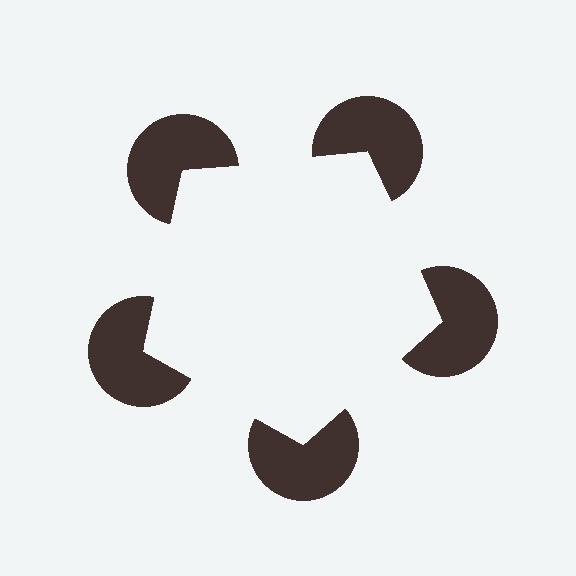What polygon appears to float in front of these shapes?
An illusory pentagon — its edges are inferred from the aligned wedge cuts in the pac-man discs, not physically drawn.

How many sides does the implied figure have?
5 sides.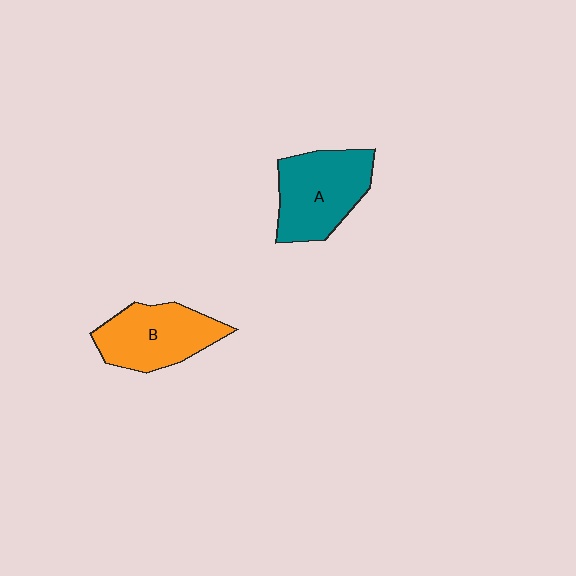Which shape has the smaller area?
Shape B (orange).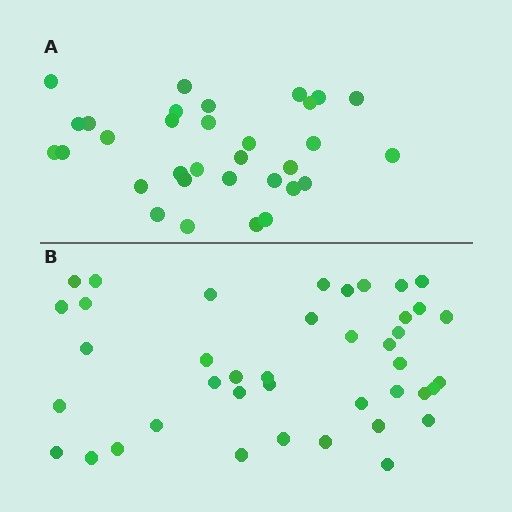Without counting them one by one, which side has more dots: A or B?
Region B (the bottom region) has more dots.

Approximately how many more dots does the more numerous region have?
Region B has roughly 8 or so more dots than region A.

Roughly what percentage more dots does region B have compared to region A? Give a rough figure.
About 30% more.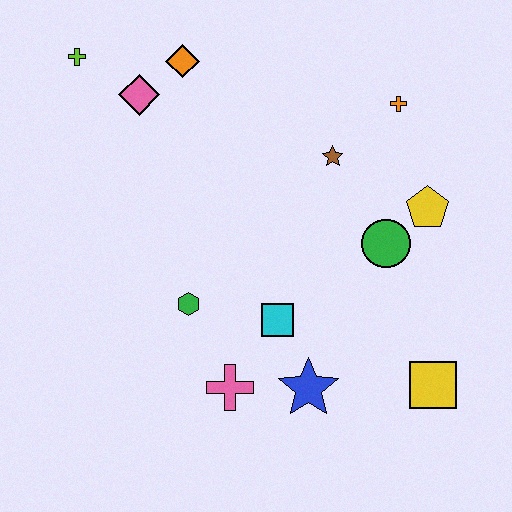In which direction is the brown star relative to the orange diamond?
The brown star is to the right of the orange diamond.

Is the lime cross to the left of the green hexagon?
Yes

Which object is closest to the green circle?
The yellow pentagon is closest to the green circle.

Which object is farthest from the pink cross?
The lime cross is farthest from the pink cross.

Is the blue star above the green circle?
No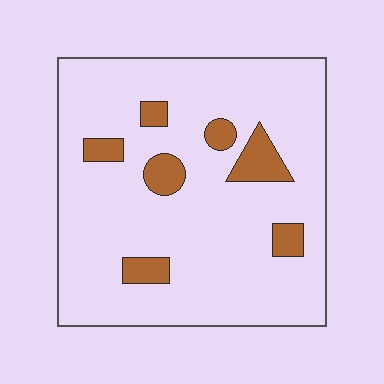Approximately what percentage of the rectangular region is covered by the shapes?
Approximately 10%.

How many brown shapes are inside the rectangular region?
7.